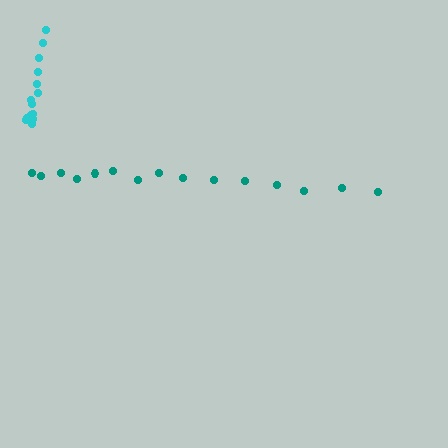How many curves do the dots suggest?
There are 2 distinct paths.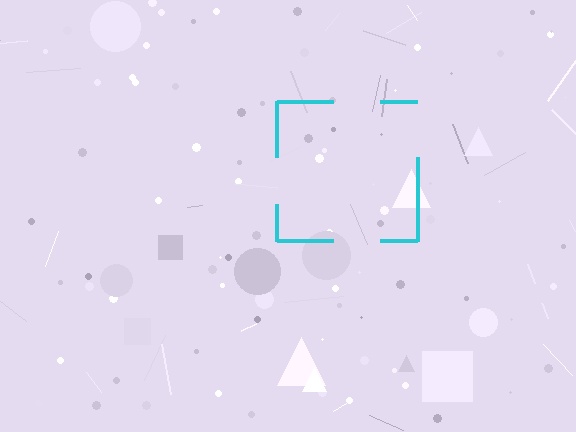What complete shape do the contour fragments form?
The contour fragments form a square.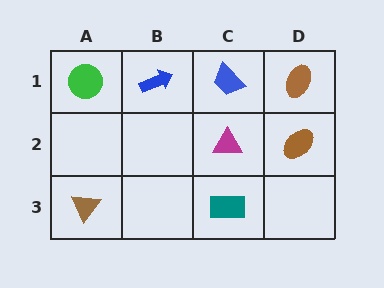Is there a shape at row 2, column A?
No, that cell is empty.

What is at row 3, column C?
A teal rectangle.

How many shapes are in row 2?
2 shapes.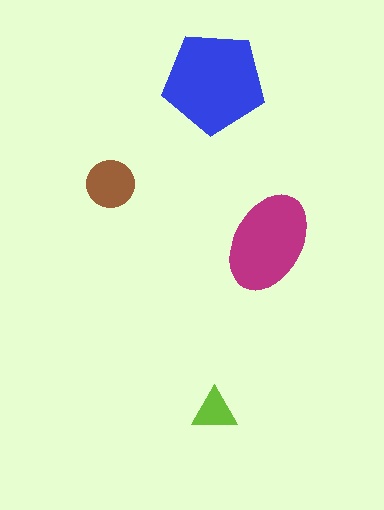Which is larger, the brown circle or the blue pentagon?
The blue pentagon.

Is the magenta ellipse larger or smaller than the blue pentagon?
Smaller.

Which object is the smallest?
The lime triangle.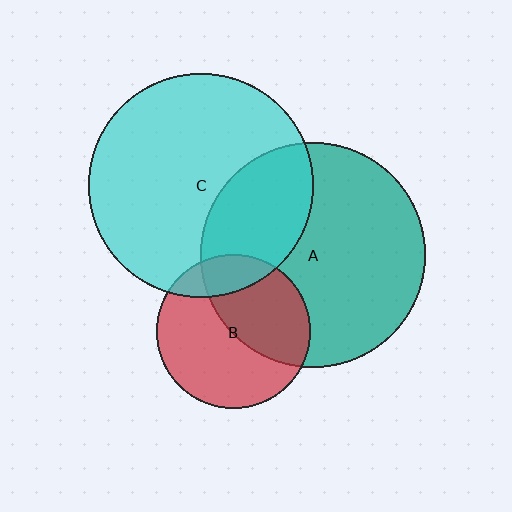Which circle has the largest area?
Circle A (teal).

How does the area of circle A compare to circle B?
Approximately 2.1 times.